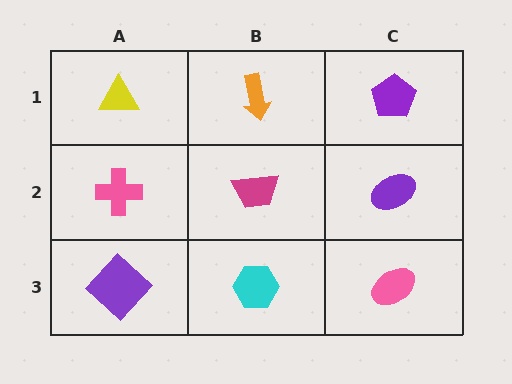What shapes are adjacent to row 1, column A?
A pink cross (row 2, column A), an orange arrow (row 1, column B).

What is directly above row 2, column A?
A yellow triangle.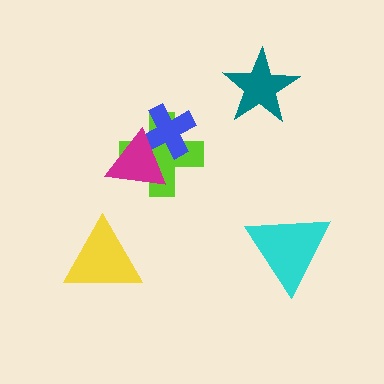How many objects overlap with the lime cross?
2 objects overlap with the lime cross.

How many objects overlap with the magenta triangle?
2 objects overlap with the magenta triangle.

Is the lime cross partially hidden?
Yes, it is partially covered by another shape.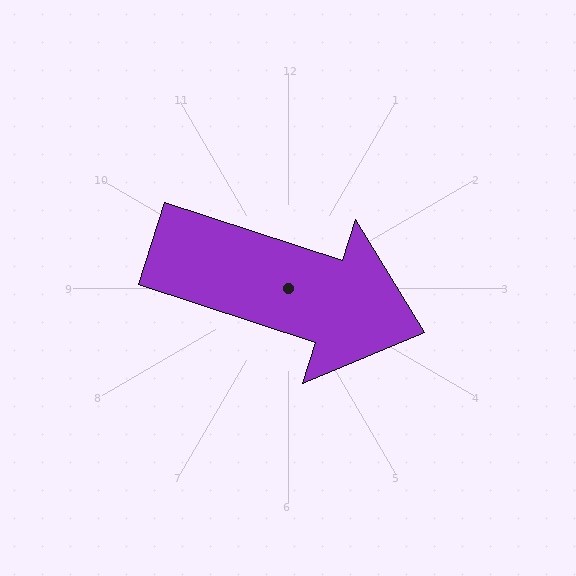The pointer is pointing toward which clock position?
Roughly 4 o'clock.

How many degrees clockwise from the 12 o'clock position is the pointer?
Approximately 108 degrees.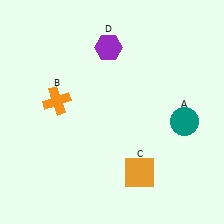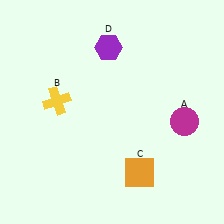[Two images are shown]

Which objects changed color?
A changed from teal to magenta. B changed from orange to yellow.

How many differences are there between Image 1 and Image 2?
There are 2 differences between the two images.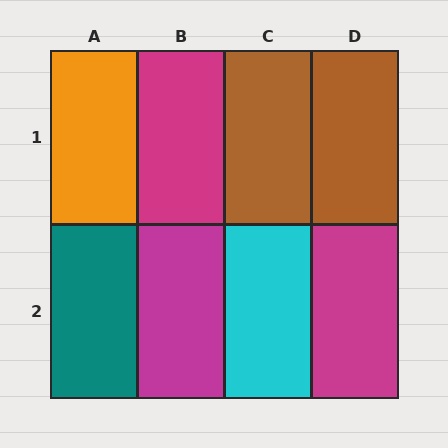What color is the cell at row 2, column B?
Magenta.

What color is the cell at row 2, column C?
Cyan.